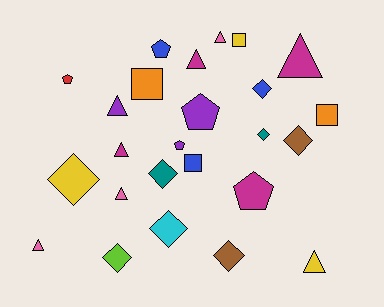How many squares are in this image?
There are 4 squares.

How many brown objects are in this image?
There are 2 brown objects.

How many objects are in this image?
There are 25 objects.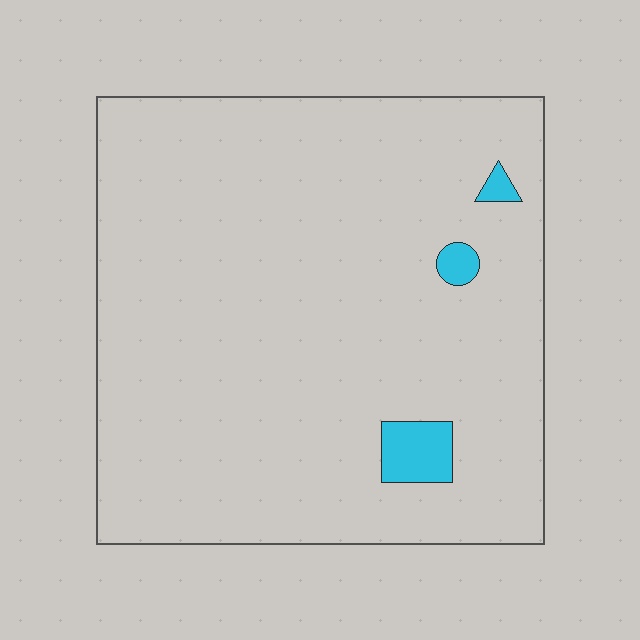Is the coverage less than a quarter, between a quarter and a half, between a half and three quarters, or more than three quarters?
Less than a quarter.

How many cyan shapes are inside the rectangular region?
3.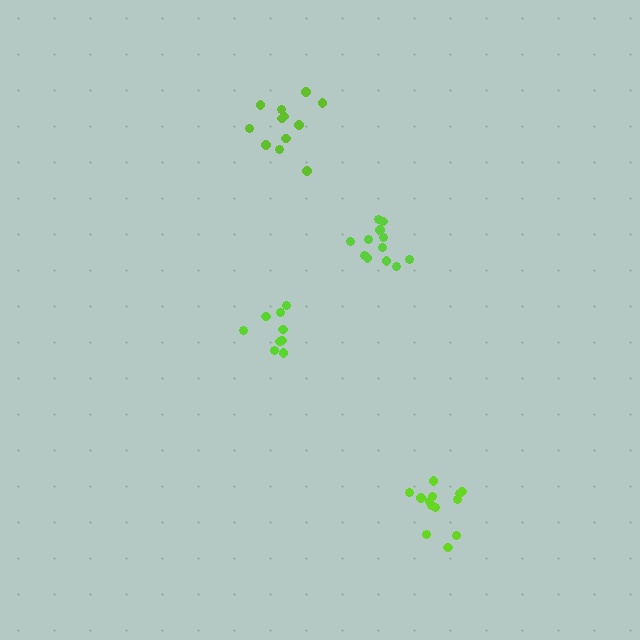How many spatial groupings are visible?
There are 4 spatial groupings.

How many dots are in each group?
Group 1: 13 dots, Group 2: 9 dots, Group 3: 12 dots, Group 4: 12 dots (46 total).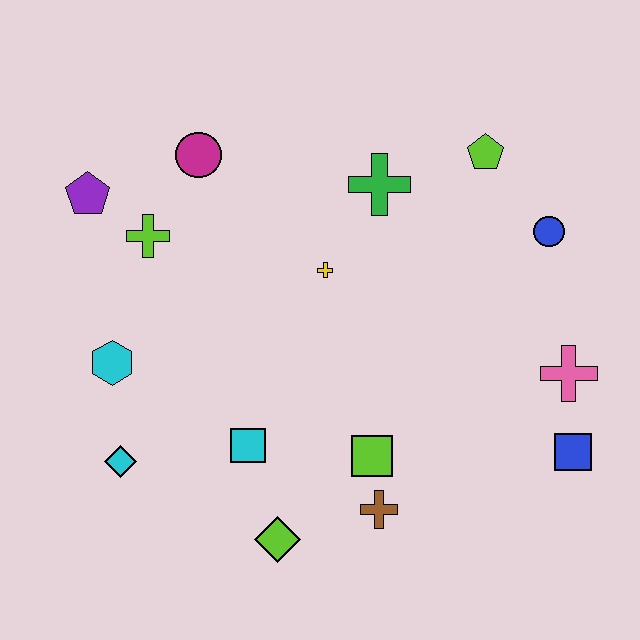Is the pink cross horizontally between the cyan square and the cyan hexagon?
No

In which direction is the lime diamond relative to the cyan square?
The lime diamond is below the cyan square.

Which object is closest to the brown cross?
The lime square is closest to the brown cross.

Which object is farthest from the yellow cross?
The blue square is farthest from the yellow cross.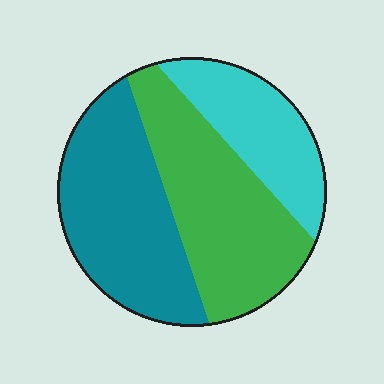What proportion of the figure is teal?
Teal takes up about three eighths (3/8) of the figure.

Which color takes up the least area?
Cyan, at roughly 25%.